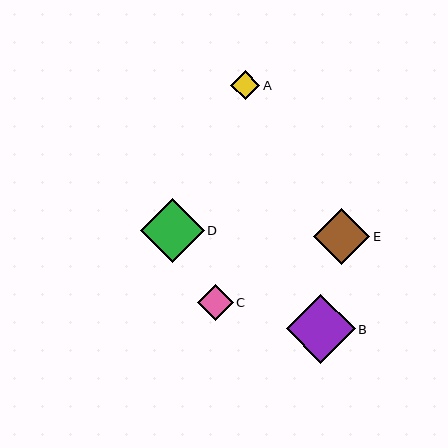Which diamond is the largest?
Diamond B is the largest with a size of approximately 69 pixels.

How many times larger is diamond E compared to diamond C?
Diamond E is approximately 1.6 times the size of diamond C.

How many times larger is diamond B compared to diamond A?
Diamond B is approximately 2.4 times the size of diamond A.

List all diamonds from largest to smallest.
From largest to smallest: B, D, E, C, A.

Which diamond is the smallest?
Diamond A is the smallest with a size of approximately 29 pixels.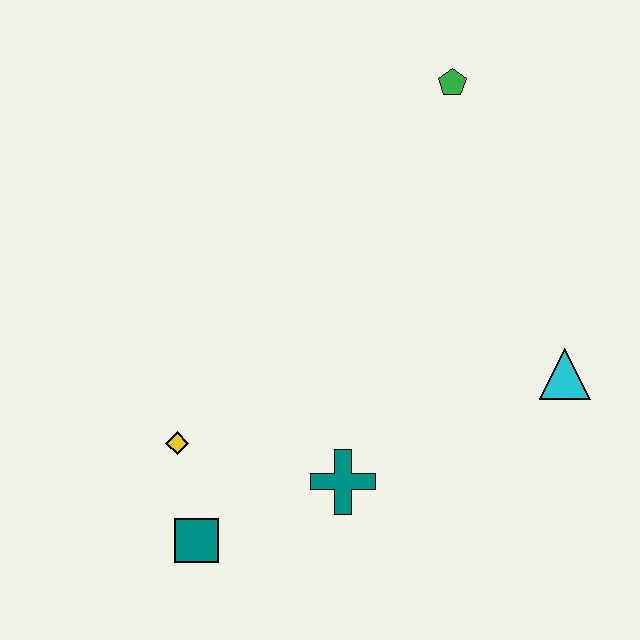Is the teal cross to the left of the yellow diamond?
No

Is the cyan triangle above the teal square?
Yes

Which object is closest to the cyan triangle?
The teal cross is closest to the cyan triangle.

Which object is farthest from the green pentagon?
The teal square is farthest from the green pentagon.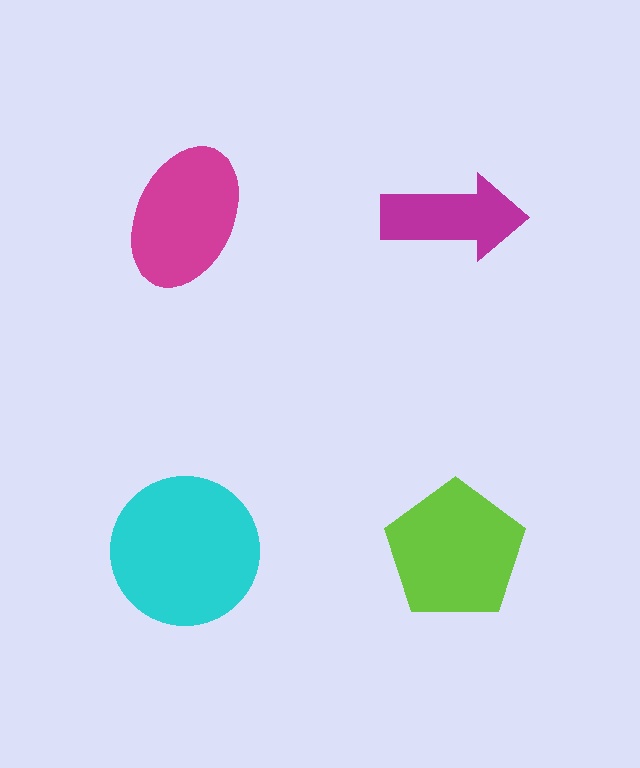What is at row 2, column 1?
A cyan circle.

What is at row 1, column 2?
A magenta arrow.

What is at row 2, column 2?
A lime pentagon.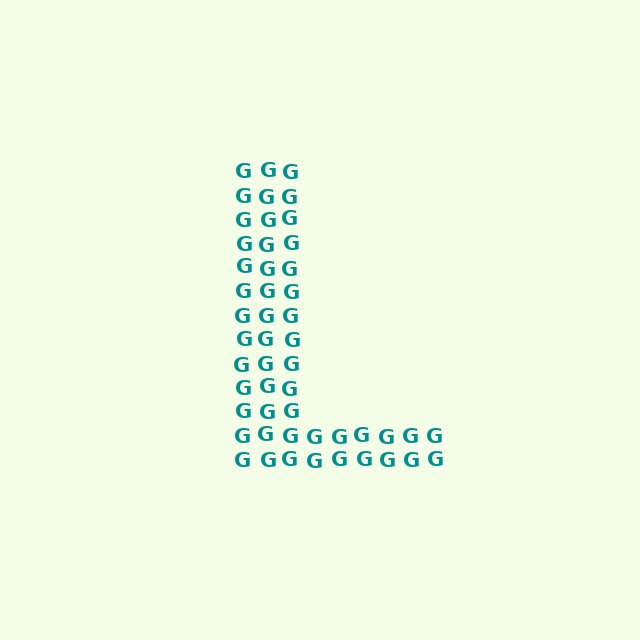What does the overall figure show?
The overall figure shows the letter L.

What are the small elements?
The small elements are letter G's.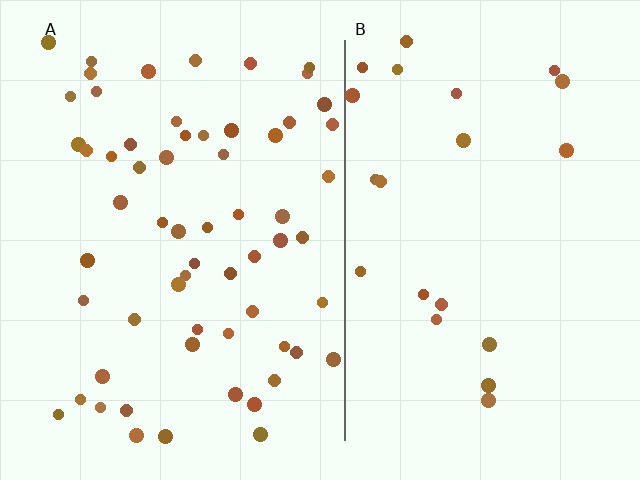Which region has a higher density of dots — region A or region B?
A (the left).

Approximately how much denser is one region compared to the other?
Approximately 2.8× — region A over region B.